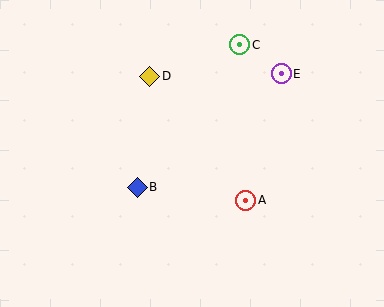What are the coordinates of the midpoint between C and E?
The midpoint between C and E is at (261, 59).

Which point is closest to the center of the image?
Point B at (137, 187) is closest to the center.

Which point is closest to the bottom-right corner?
Point A is closest to the bottom-right corner.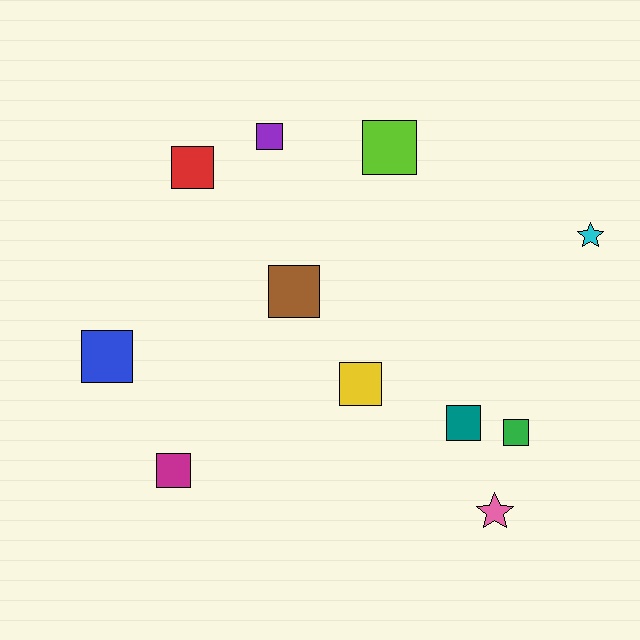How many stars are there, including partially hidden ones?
There are 2 stars.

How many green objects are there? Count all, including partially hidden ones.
There is 1 green object.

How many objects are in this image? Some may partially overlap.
There are 11 objects.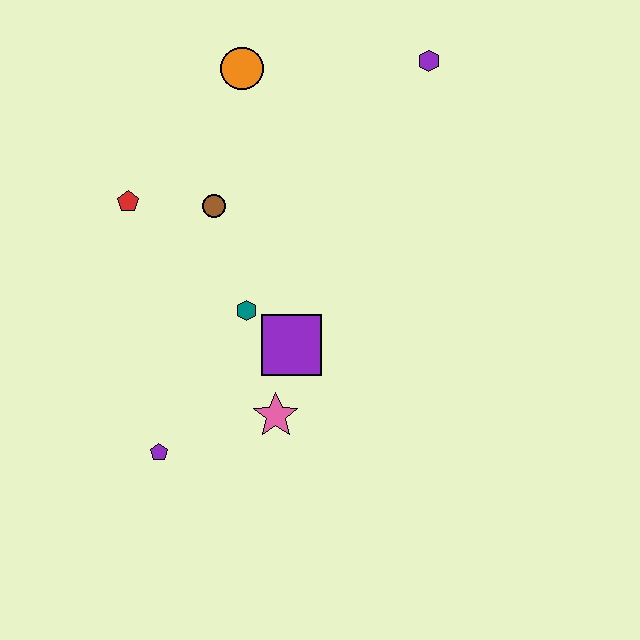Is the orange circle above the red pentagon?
Yes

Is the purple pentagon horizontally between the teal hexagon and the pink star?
No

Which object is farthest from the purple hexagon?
The purple pentagon is farthest from the purple hexagon.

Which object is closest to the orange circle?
The brown circle is closest to the orange circle.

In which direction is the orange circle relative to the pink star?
The orange circle is above the pink star.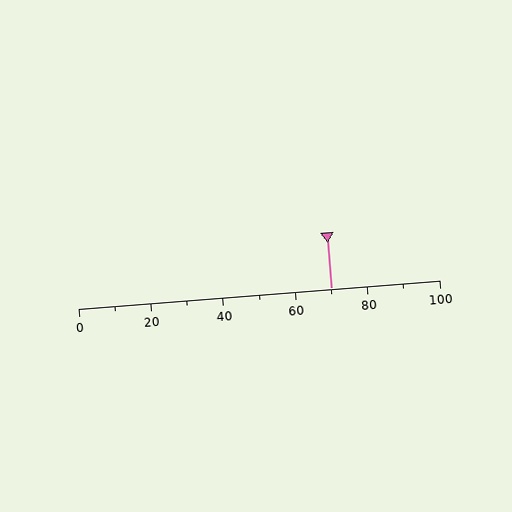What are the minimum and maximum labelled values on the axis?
The axis runs from 0 to 100.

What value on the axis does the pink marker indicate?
The marker indicates approximately 70.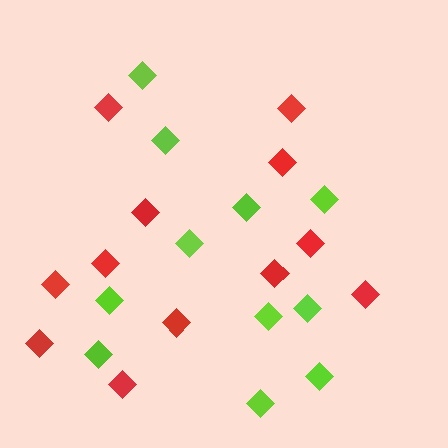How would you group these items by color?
There are 2 groups: one group of lime diamonds (11) and one group of red diamonds (12).